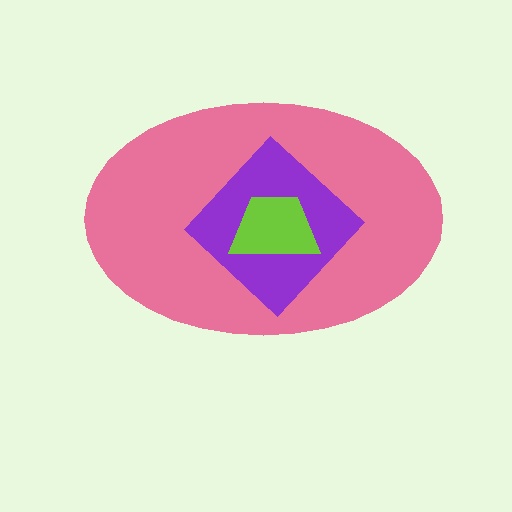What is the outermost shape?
The pink ellipse.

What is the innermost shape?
The lime trapezoid.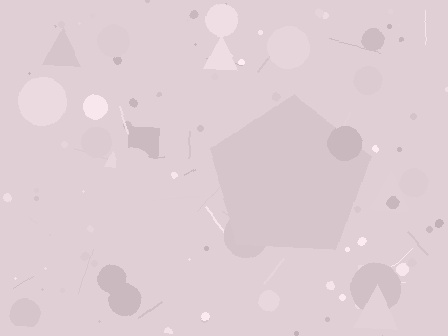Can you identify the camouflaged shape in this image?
The camouflaged shape is a pentagon.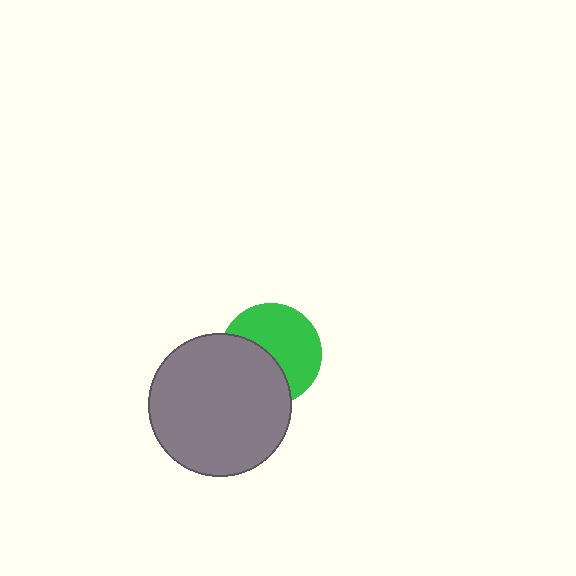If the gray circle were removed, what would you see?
You would see the complete green circle.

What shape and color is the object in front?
The object in front is a gray circle.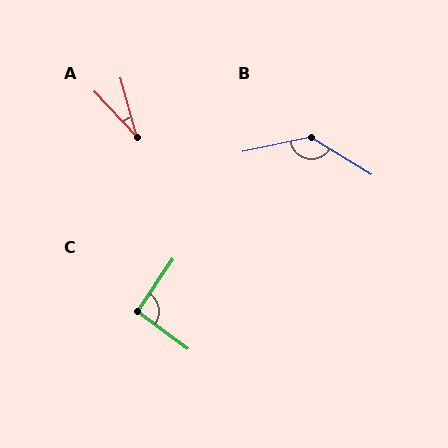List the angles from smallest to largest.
A (27°), C (92°), B (136°).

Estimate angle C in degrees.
Approximately 92 degrees.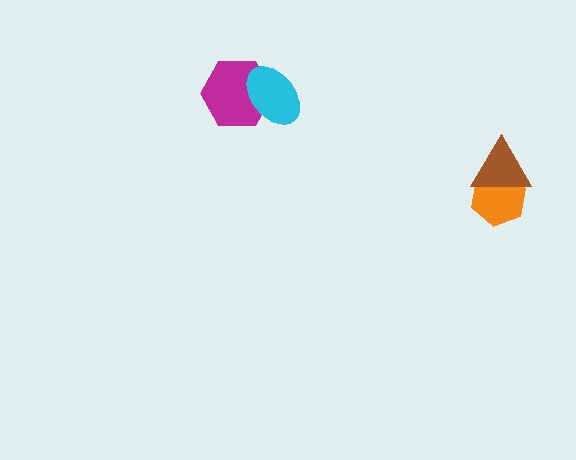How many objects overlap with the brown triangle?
1 object overlaps with the brown triangle.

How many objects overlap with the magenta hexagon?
1 object overlaps with the magenta hexagon.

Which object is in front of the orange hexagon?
The brown triangle is in front of the orange hexagon.